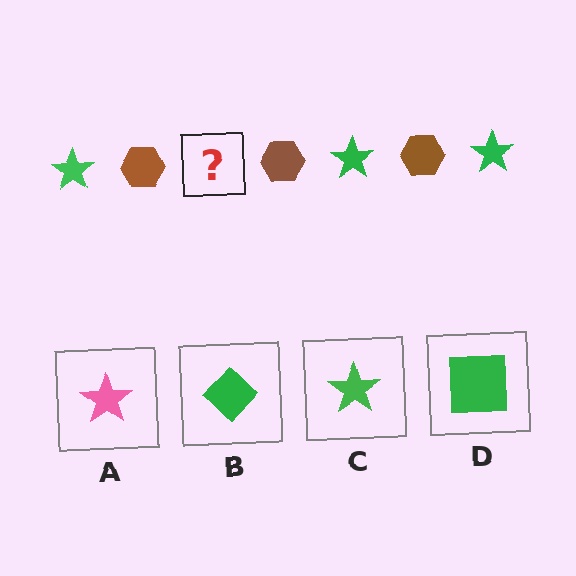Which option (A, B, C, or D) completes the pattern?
C.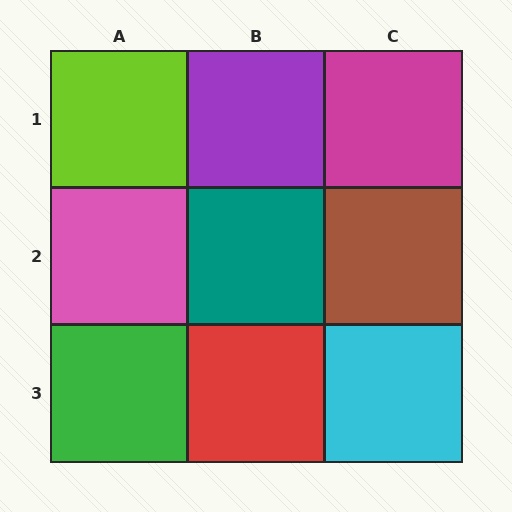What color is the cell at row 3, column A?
Green.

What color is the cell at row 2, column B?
Teal.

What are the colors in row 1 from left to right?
Lime, purple, magenta.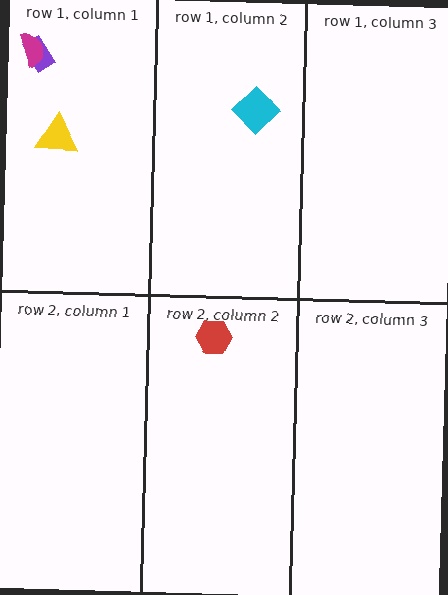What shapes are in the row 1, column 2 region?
The cyan diamond.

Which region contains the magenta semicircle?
The row 1, column 1 region.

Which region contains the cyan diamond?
The row 1, column 2 region.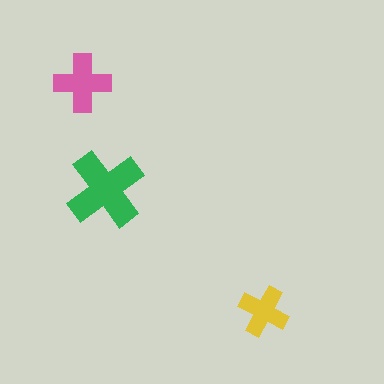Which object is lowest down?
The yellow cross is bottommost.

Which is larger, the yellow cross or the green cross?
The green one.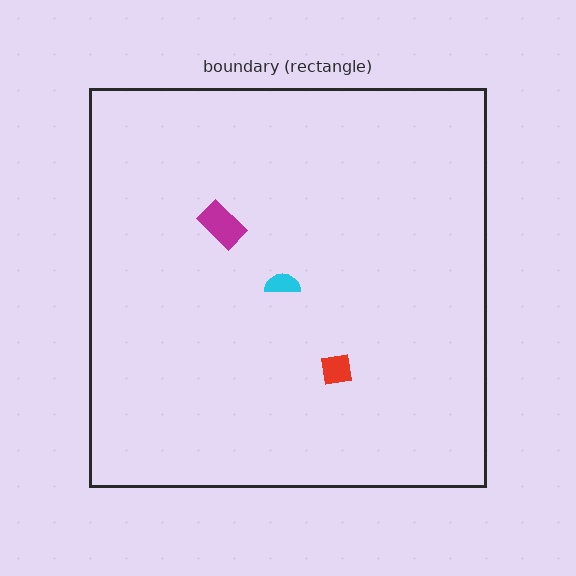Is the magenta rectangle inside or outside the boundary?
Inside.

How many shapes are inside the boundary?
3 inside, 0 outside.